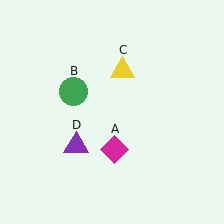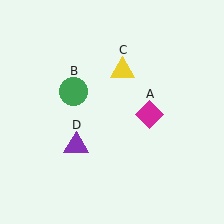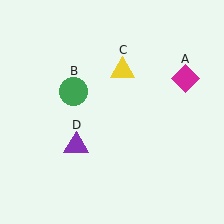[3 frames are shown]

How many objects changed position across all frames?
1 object changed position: magenta diamond (object A).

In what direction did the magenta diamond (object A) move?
The magenta diamond (object A) moved up and to the right.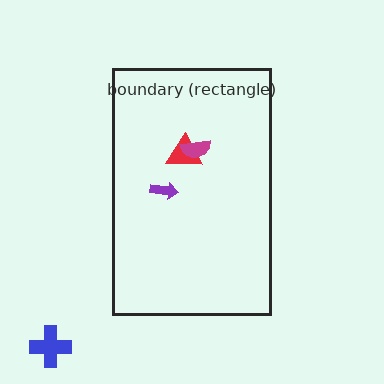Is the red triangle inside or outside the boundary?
Inside.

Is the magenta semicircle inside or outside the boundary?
Inside.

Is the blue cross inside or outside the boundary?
Outside.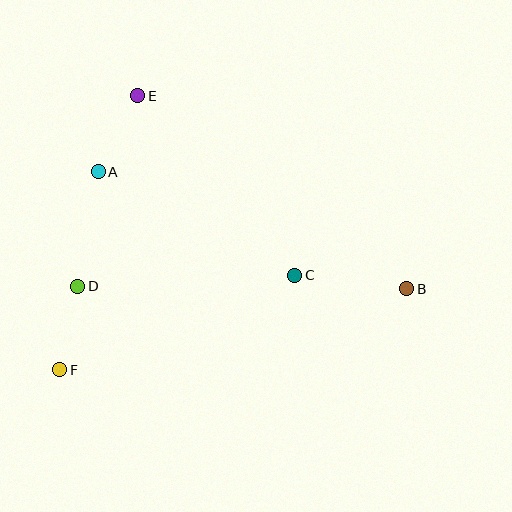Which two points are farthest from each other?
Points B and F are farthest from each other.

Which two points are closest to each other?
Points D and F are closest to each other.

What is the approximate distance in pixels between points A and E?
The distance between A and E is approximately 86 pixels.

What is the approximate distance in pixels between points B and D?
The distance between B and D is approximately 329 pixels.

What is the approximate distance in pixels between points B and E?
The distance between B and E is approximately 331 pixels.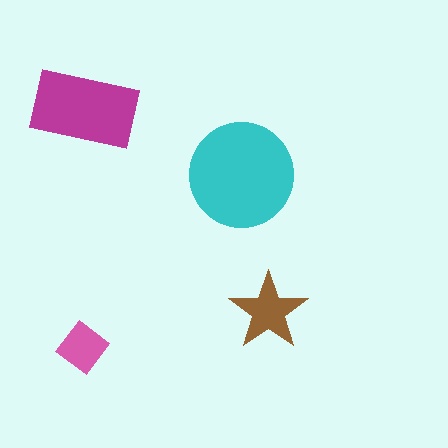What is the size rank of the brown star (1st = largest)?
3rd.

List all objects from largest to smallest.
The cyan circle, the magenta rectangle, the brown star, the pink diamond.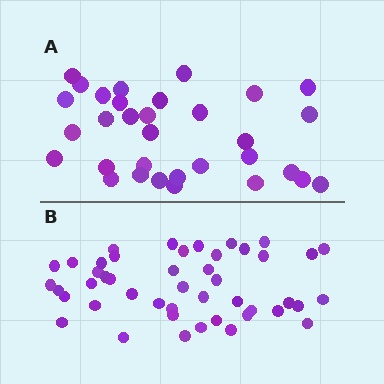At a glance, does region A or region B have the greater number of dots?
Region B (the bottom region) has more dots.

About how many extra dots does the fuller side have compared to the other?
Region B has approximately 15 more dots than region A.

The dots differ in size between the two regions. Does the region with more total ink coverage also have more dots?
No. Region A has more total ink coverage because its dots are larger, but region B actually contains more individual dots. Total area can be misleading — the number of items is what matters here.